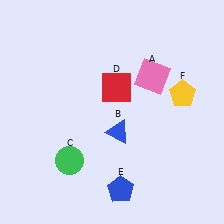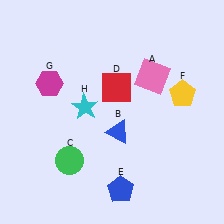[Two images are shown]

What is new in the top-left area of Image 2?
A cyan star (H) was added in the top-left area of Image 2.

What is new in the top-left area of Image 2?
A magenta hexagon (G) was added in the top-left area of Image 2.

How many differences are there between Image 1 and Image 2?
There are 2 differences between the two images.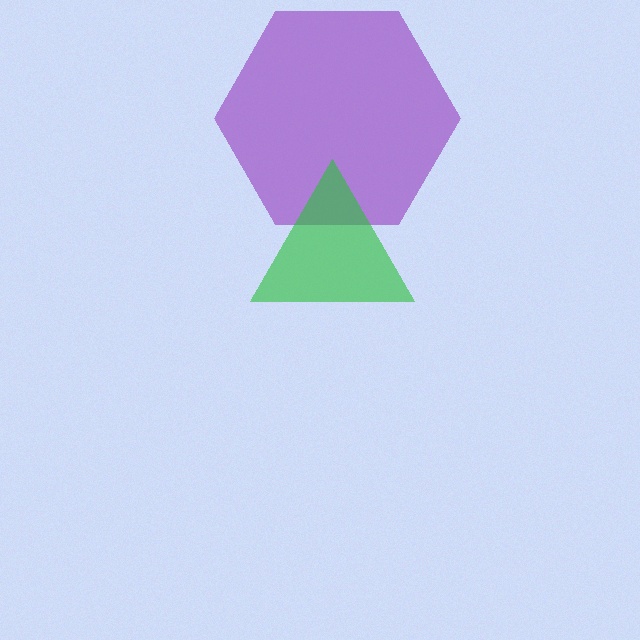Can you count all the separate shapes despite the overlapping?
Yes, there are 2 separate shapes.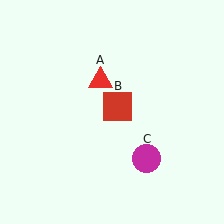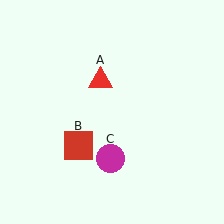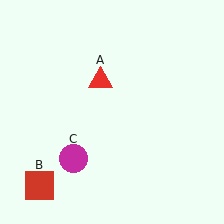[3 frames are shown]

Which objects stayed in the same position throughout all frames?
Red triangle (object A) remained stationary.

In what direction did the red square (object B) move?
The red square (object B) moved down and to the left.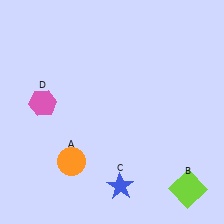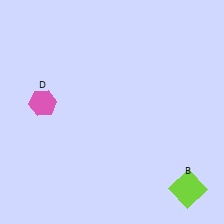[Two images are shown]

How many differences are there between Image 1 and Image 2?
There are 2 differences between the two images.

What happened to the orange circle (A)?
The orange circle (A) was removed in Image 2. It was in the bottom-left area of Image 1.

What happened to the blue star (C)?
The blue star (C) was removed in Image 2. It was in the bottom-right area of Image 1.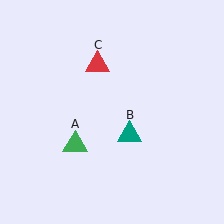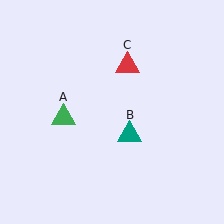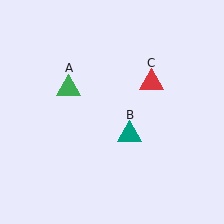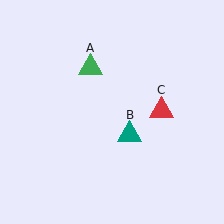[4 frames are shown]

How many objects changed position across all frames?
2 objects changed position: green triangle (object A), red triangle (object C).